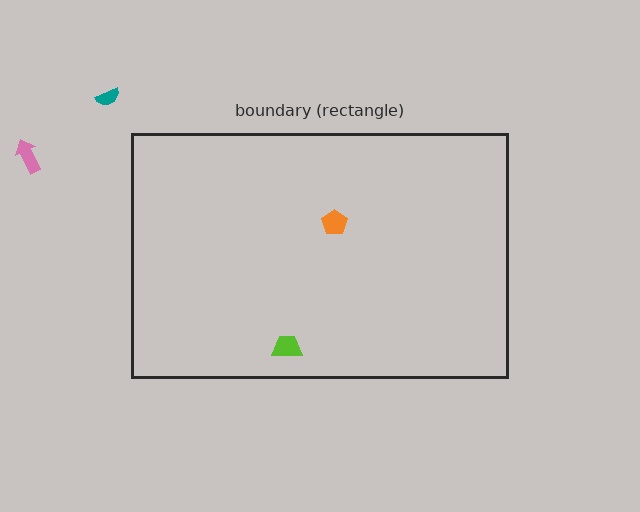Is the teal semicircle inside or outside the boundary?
Outside.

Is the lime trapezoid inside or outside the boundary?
Inside.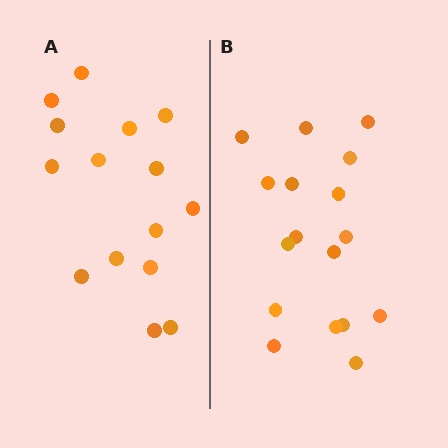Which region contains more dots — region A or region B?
Region B (the right region) has more dots.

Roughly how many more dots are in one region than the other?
Region B has just a few more — roughly 2 or 3 more dots than region A.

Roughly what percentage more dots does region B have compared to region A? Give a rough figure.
About 15% more.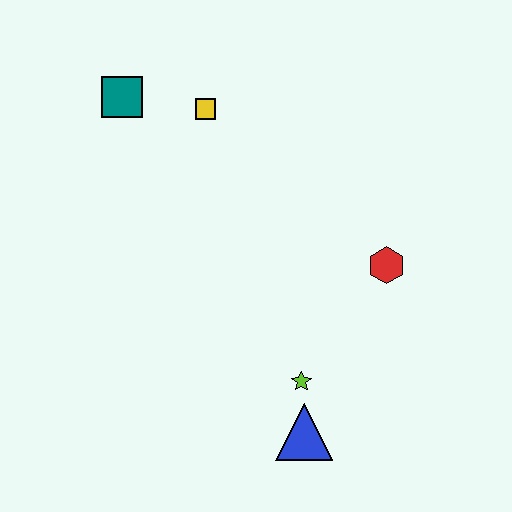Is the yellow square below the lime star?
No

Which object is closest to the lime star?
The blue triangle is closest to the lime star.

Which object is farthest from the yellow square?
The blue triangle is farthest from the yellow square.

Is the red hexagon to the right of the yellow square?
Yes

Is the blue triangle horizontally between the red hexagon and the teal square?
Yes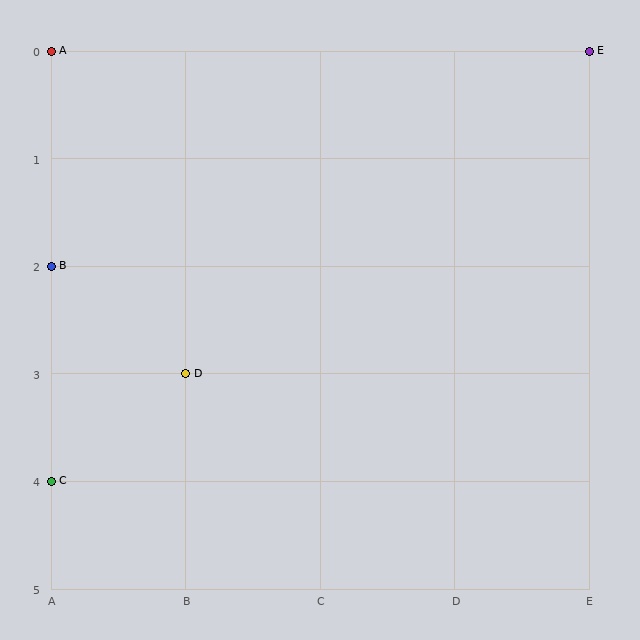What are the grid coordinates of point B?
Point B is at grid coordinates (A, 2).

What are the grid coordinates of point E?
Point E is at grid coordinates (E, 0).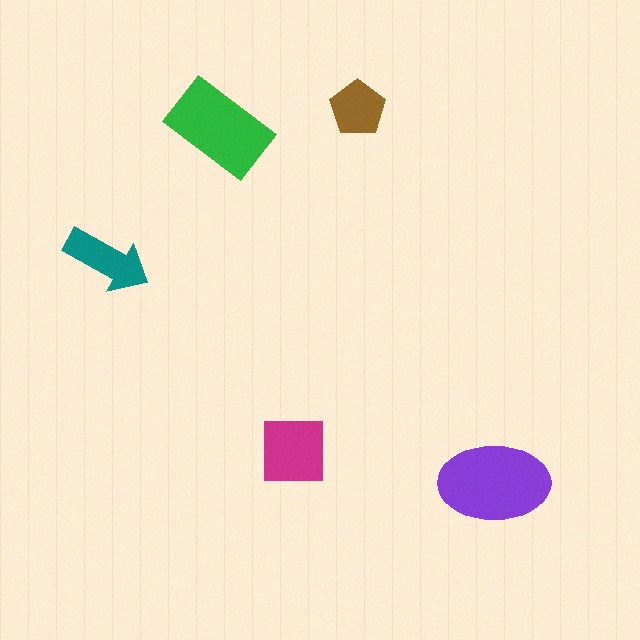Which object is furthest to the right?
The purple ellipse is rightmost.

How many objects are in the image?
There are 5 objects in the image.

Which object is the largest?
The purple ellipse.